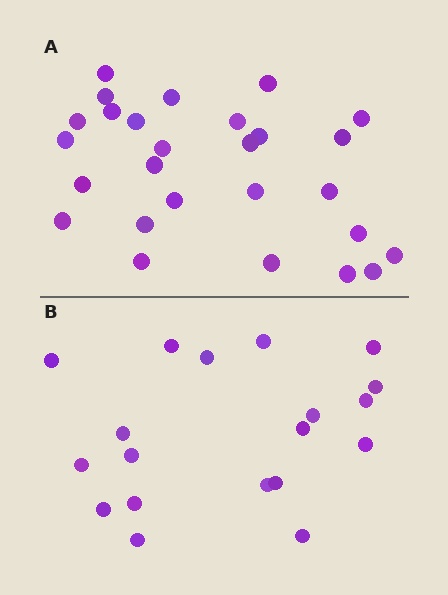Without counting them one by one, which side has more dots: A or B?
Region A (the top region) has more dots.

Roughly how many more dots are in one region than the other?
Region A has roughly 8 or so more dots than region B.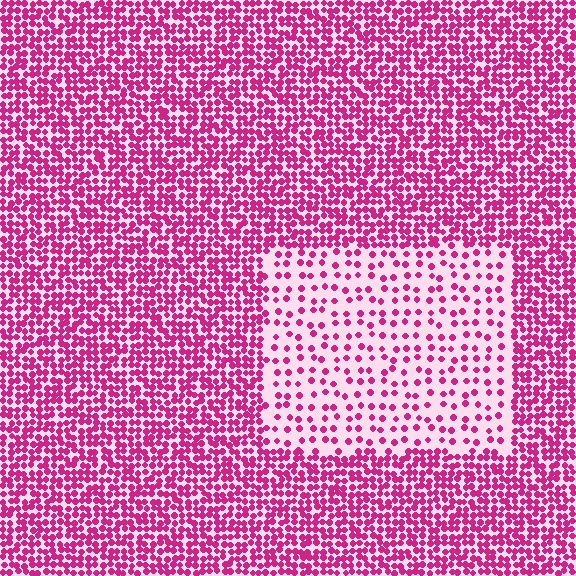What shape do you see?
I see a rectangle.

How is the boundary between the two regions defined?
The boundary is defined by a change in element density (approximately 2.7x ratio). All elements are the same color, size, and shape.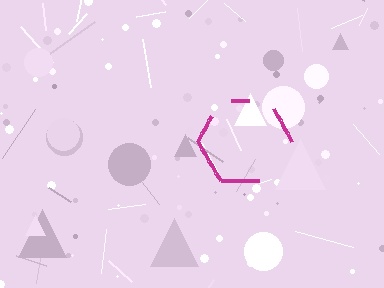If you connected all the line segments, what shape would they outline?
They would outline a hexagon.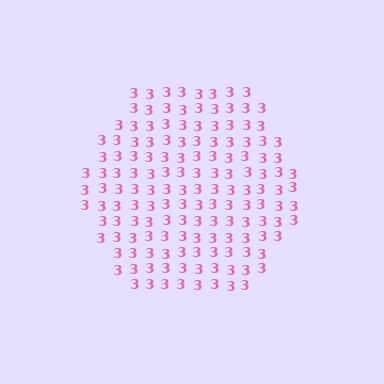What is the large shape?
The large shape is a hexagon.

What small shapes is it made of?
It is made of small digit 3's.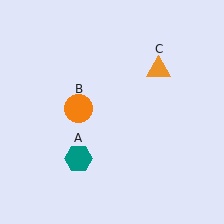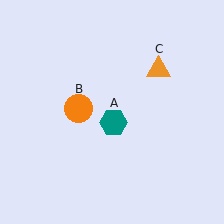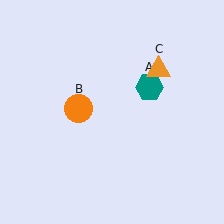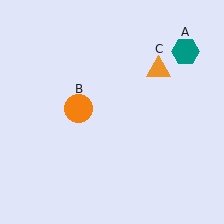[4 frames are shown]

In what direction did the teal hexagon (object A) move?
The teal hexagon (object A) moved up and to the right.